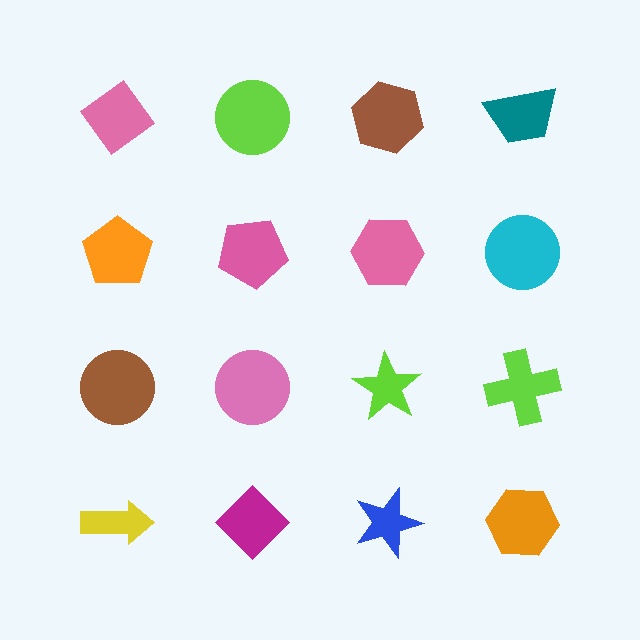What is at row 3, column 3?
A lime star.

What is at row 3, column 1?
A brown circle.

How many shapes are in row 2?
4 shapes.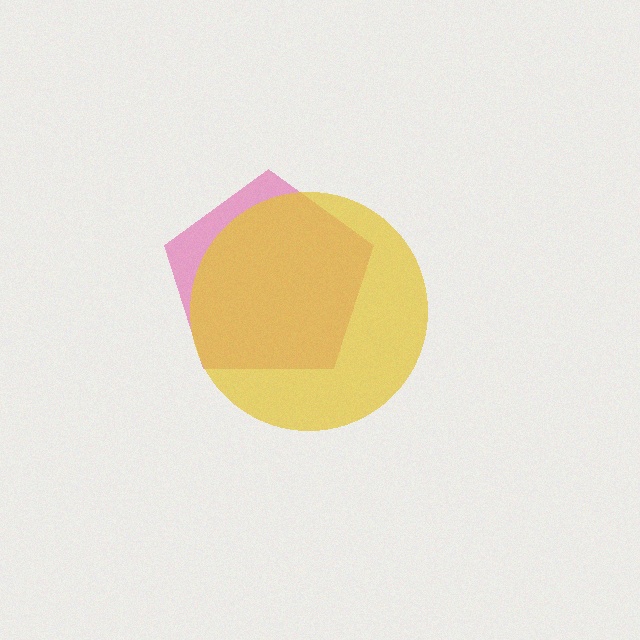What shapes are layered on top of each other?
The layered shapes are: a magenta pentagon, a yellow circle.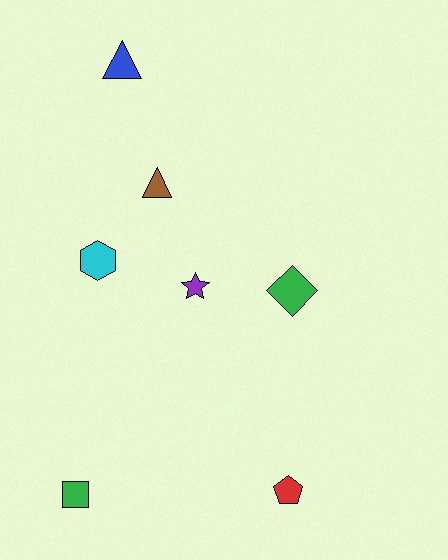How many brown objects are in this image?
There is 1 brown object.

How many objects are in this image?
There are 7 objects.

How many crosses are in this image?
There are no crosses.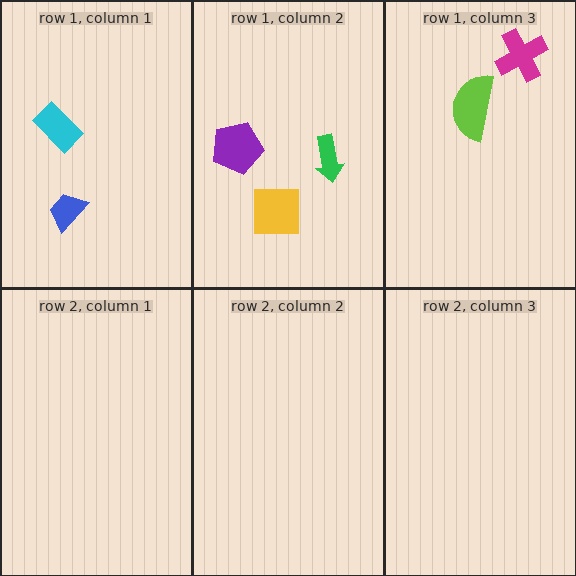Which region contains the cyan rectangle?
The row 1, column 1 region.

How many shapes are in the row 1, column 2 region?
3.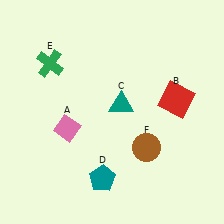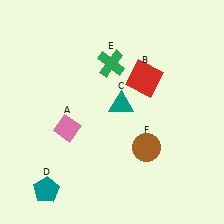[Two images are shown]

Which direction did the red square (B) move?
The red square (B) moved left.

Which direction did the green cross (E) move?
The green cross (E) moved right.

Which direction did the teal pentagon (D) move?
The teal pentagon (D) moved left.